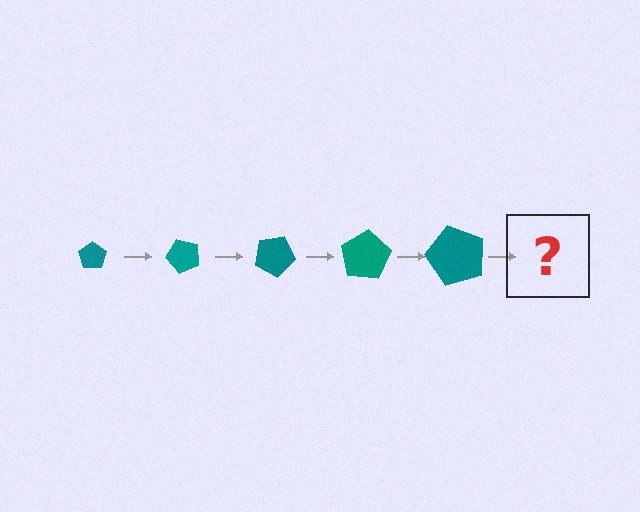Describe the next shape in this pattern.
It should be a pentagon, larger than the previous one and rotated 250 degrees from the start.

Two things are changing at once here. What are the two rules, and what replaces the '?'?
The two rules are that the pentagon grows larger each step and it rotates 50 degrees each step. The '?' should be a pentagon, larger than the previous one and rotated 250 degrees from the start.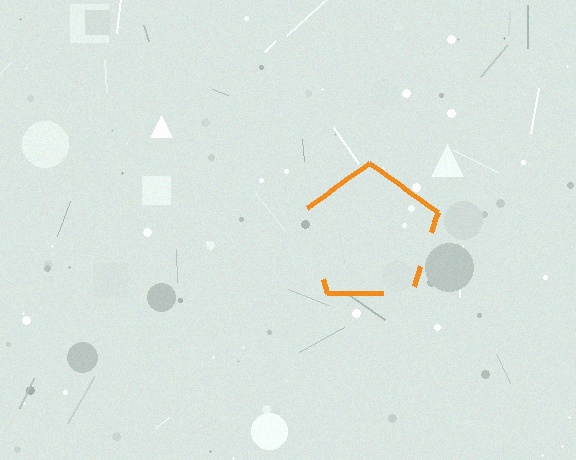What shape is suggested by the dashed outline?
The dashed outline suggests a pentagon.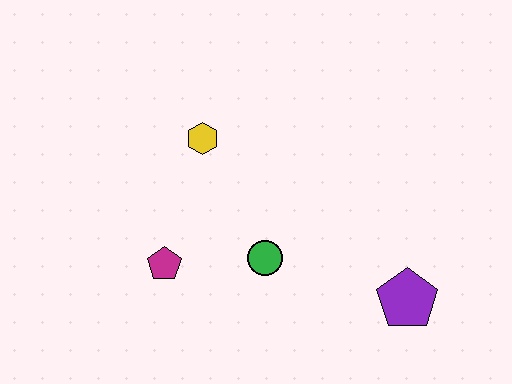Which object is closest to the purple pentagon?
The green circle is closest to the purple pentagon.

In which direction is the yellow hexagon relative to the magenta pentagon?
The yellow hexagon is above the magenta pentagon.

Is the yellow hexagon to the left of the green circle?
Yes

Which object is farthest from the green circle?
The purple pentagon is farthest from the green circle.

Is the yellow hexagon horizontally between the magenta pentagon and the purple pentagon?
Yes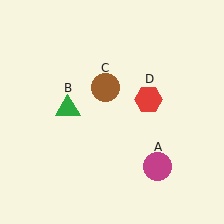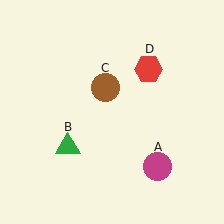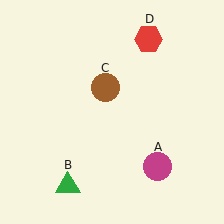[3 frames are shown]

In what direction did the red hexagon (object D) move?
The red hexagon (object D) moved up.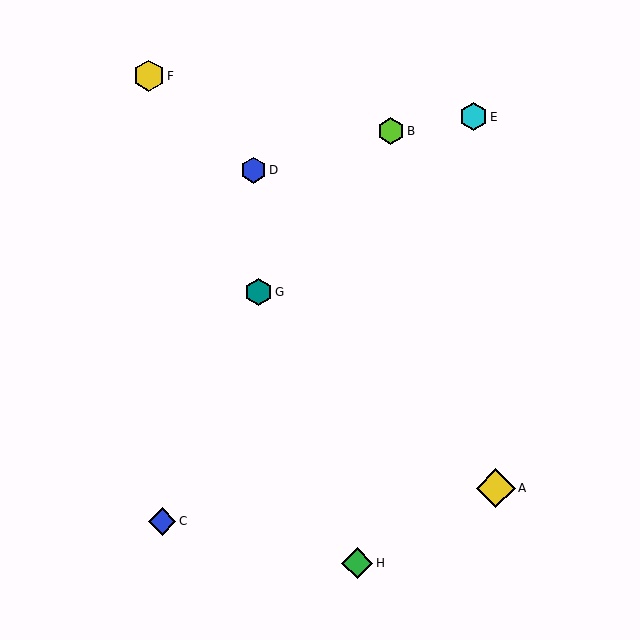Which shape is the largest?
The yellow diamond (labeled A) is the largest.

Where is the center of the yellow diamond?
The center of the yellow diamond is at (496, 488).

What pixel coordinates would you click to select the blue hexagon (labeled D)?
Click at (253, 170) to select the blue hexagon D.